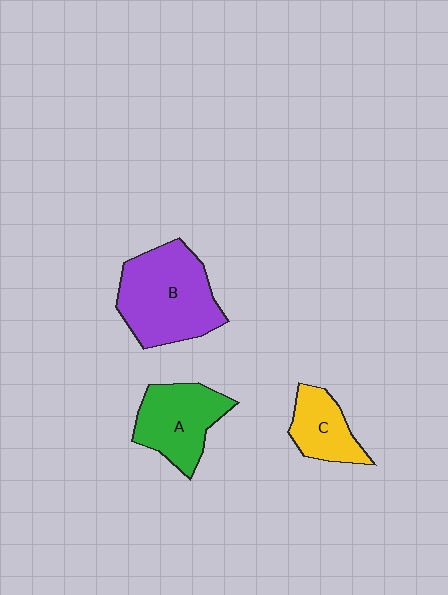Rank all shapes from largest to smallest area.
From largest to smallest: B (purple), A (green), C (yellow).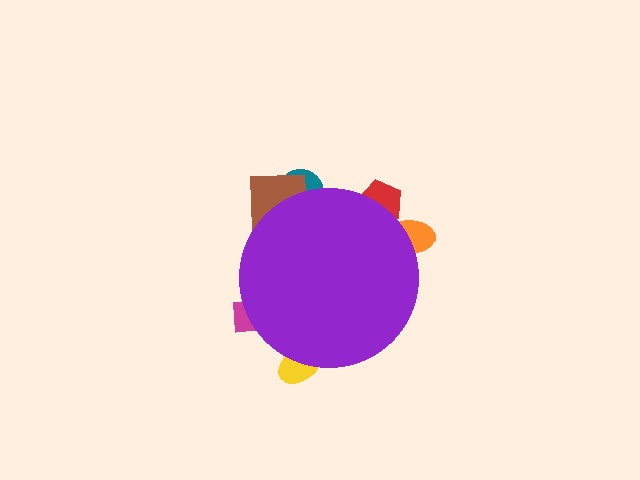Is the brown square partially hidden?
Yes, the brown square is partially hidden behind the purple circle.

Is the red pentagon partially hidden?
Yes, the red pentagon is partially hidden behind the purple circle.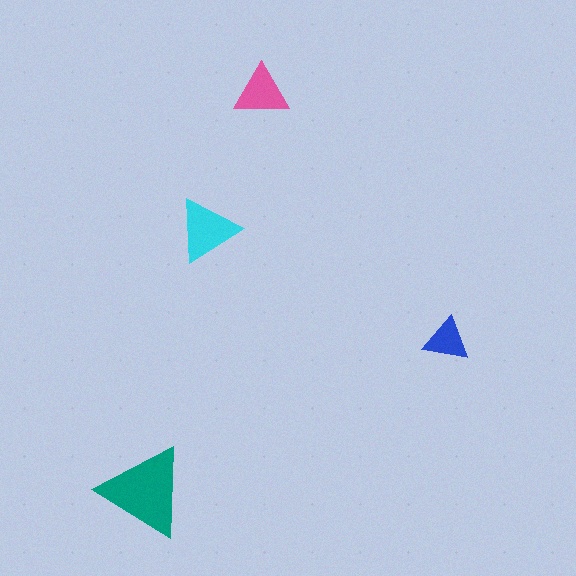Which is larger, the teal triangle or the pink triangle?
The teal one.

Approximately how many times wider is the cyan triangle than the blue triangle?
About 1.5 times wider.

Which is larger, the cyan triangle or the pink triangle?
The cyan one.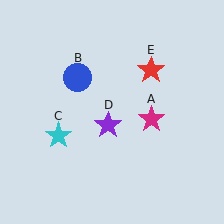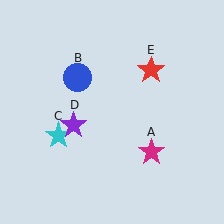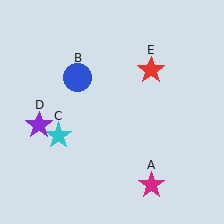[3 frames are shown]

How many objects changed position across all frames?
2 objects changed position: magenta star (object A), purple star (object D).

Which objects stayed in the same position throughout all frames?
Blue circle (object B) and cyan star (object C) and red star (object E) remained stationary.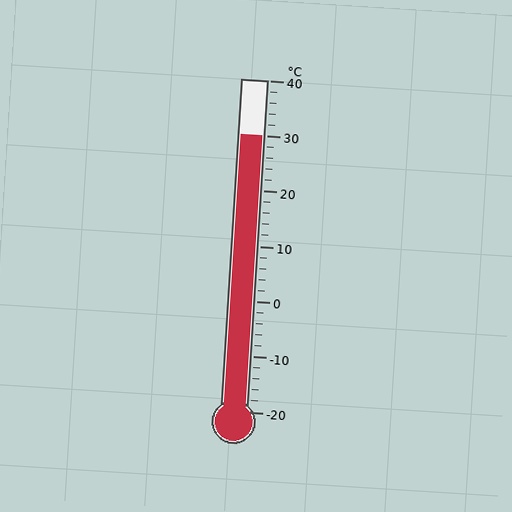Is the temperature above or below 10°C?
The temperature is above 10°C.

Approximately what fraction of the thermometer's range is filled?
The thermometer is filled to approximately 85% of its range.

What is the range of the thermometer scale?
The thermometer scale ranges from -20°C to 40°C.